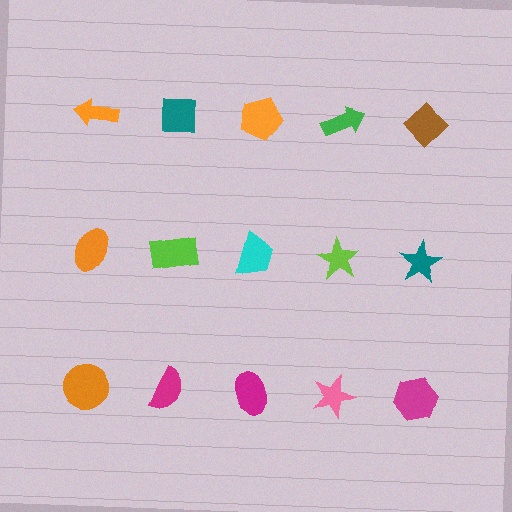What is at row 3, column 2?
A magenta semicircle.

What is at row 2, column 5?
A teal star.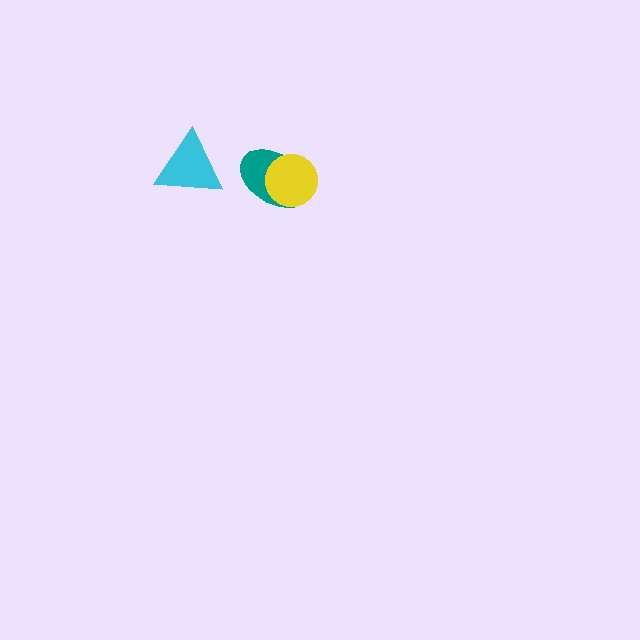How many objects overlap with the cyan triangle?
0 objects overlap with the cyan triangle.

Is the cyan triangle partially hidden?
No, no other shape covers it.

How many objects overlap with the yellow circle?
1 object overlaps with the yellow circle.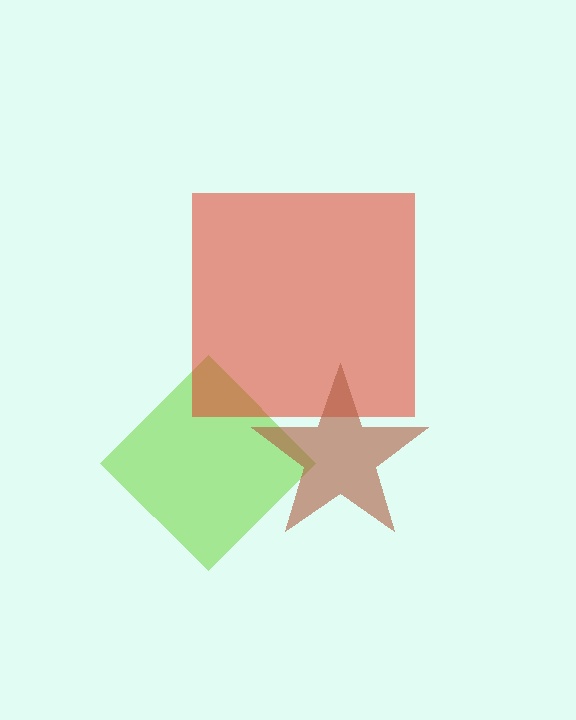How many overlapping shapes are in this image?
There are 3 overlapping shapes in the image.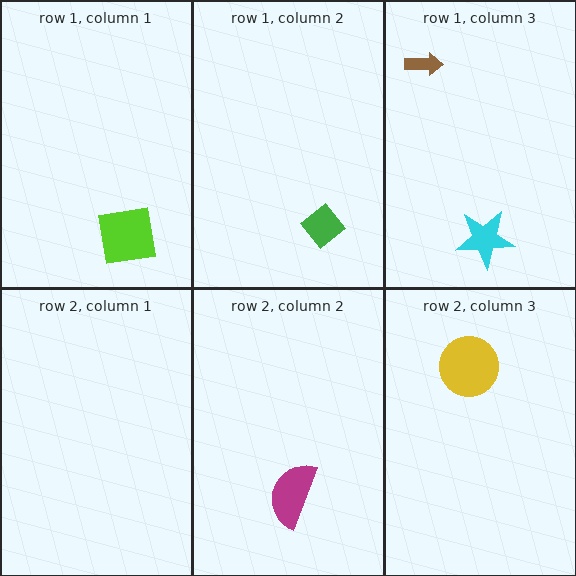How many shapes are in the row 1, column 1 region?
1.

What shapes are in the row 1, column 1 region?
The lime square.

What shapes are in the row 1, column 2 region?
The green diamond.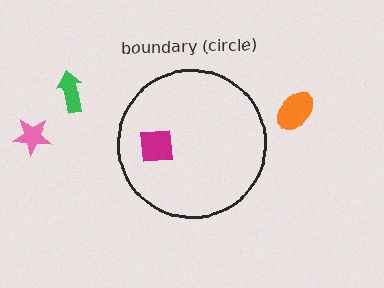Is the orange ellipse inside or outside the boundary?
Outside.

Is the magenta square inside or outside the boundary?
Inside.